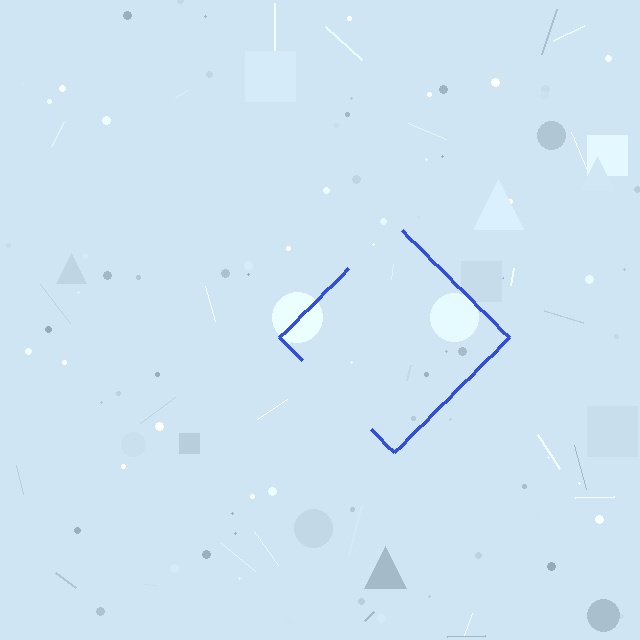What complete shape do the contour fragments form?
The contour fragments form a diamond.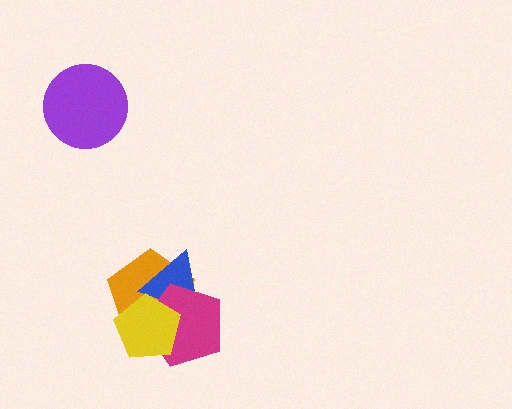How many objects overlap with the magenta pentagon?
3 objects overlap with the magenta pentagon.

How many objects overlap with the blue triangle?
3 objects overlap with the blue triangle.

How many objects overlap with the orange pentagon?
3 objects overlap with the orange pentagon.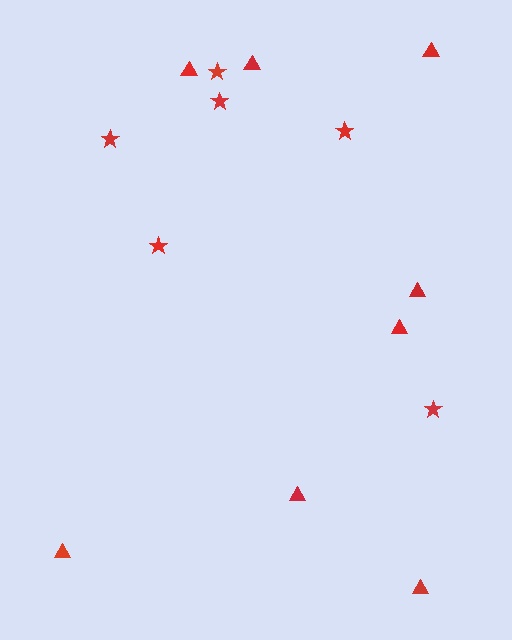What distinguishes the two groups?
There are 2 groups: one group of triangles (8) and one group of stars (6).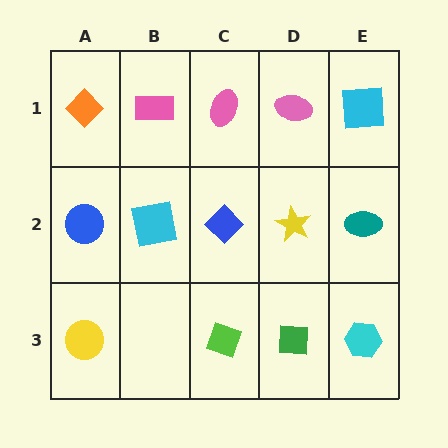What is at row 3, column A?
A yellow circle.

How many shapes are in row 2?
5 shapes.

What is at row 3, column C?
A lime diamond.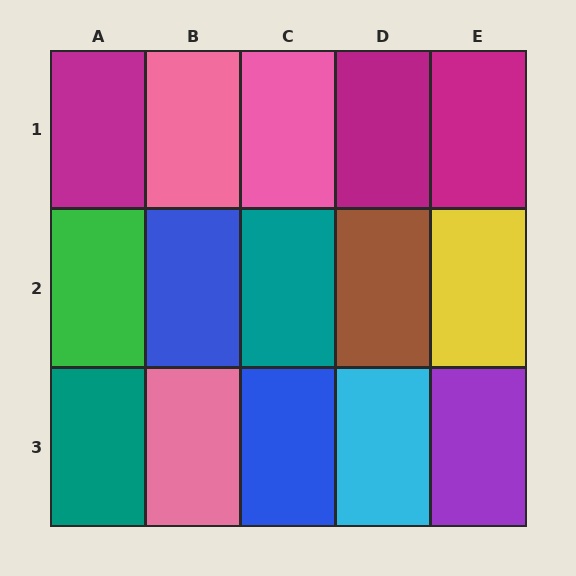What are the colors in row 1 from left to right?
Magenta, pink, pink, magenta, magenta.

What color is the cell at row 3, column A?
Teal.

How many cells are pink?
3 cells are pink.